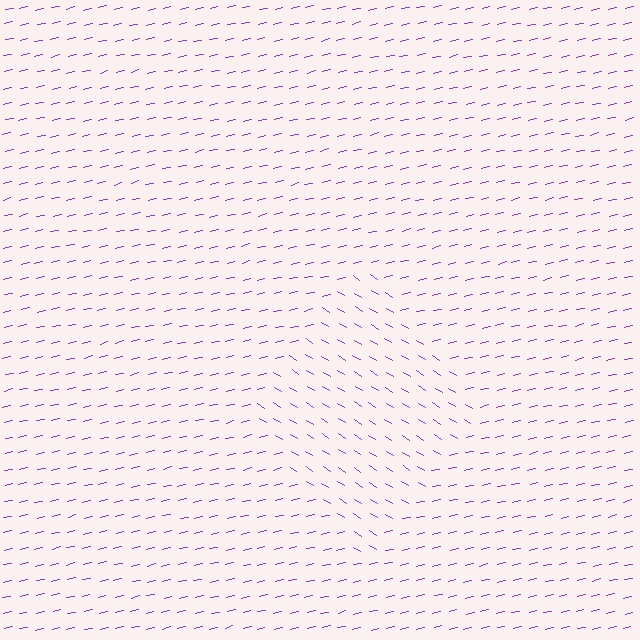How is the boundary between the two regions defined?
The boundary is defined purely by a change in line orientation (approximately 45 degrees difference). All lines are the same color and thickness.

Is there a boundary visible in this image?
Yes, there is a texture boundary formed by a change in line orientation.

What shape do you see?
I see a diamond.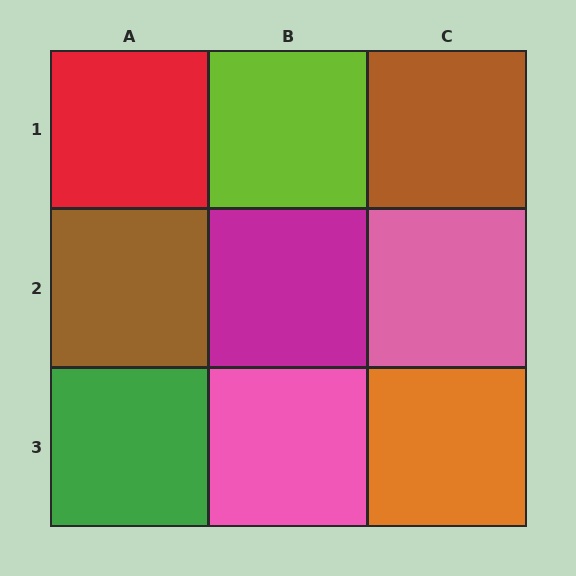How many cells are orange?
1 cell is orange.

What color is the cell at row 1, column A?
Red.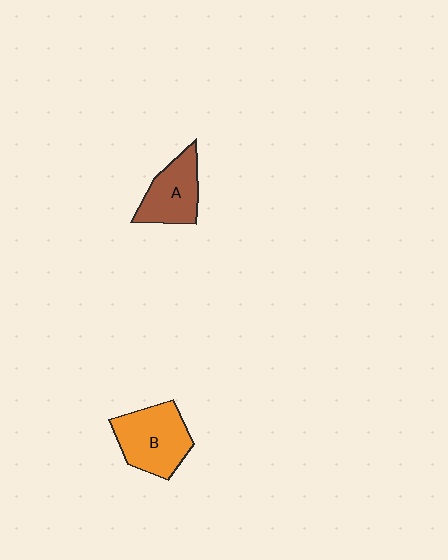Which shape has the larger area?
Shape B (orange).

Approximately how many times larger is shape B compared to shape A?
Approximately 1.3 times.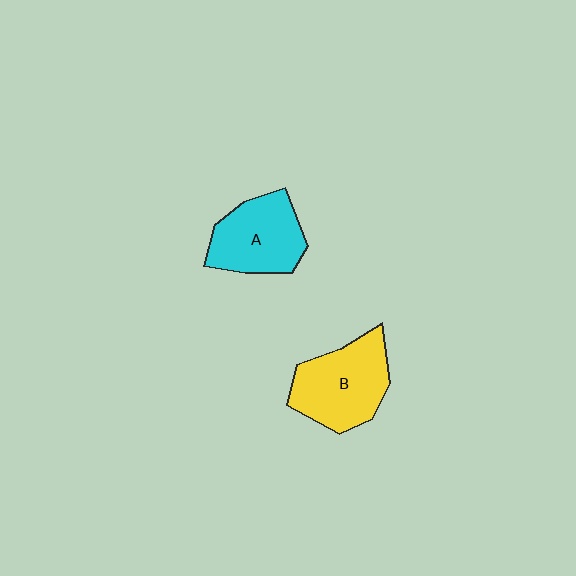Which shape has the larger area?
Shape B (yellow).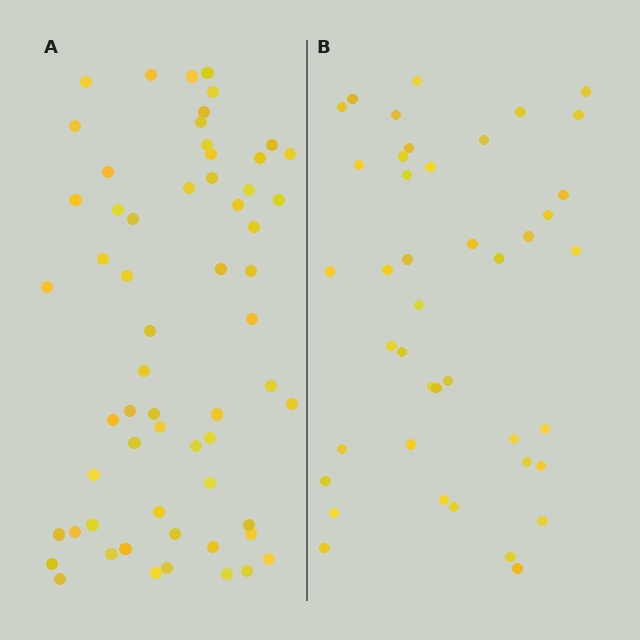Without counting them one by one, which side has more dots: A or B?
Region A (the left region) has more dots.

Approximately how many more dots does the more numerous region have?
Region A has approximately 20 more dots than region B.